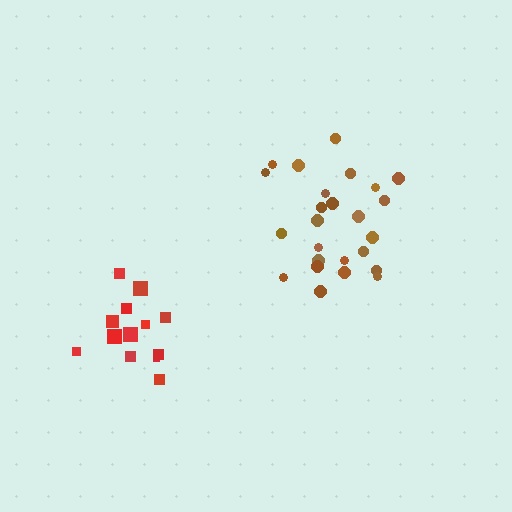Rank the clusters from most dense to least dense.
red, brown.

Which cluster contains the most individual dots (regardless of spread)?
Brown (25).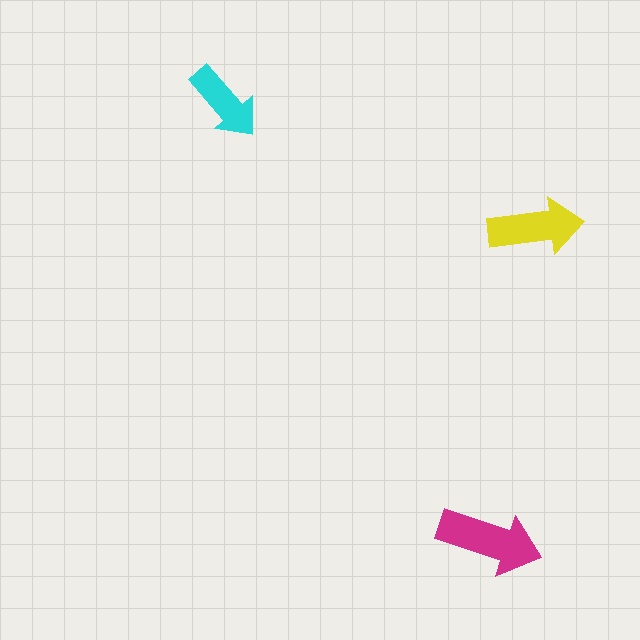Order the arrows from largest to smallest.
the magenta one, the yellow one, the cyan one.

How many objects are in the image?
There are 3 objects in the image.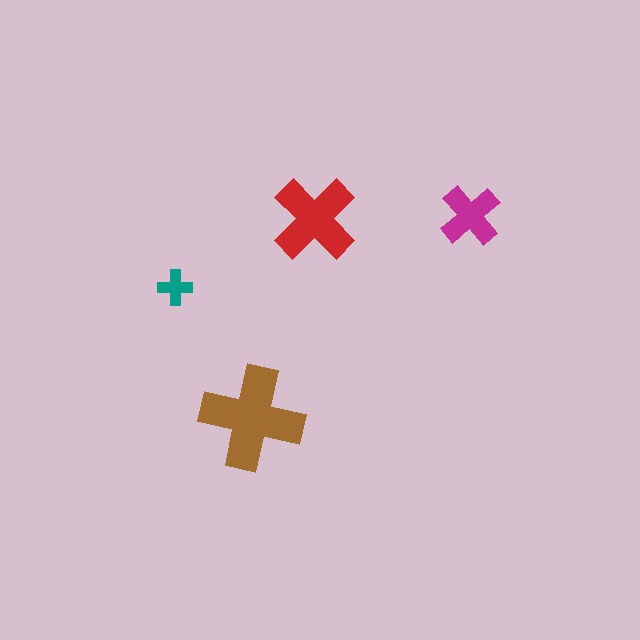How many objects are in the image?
There are 4 objects in the image.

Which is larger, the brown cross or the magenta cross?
The brown one.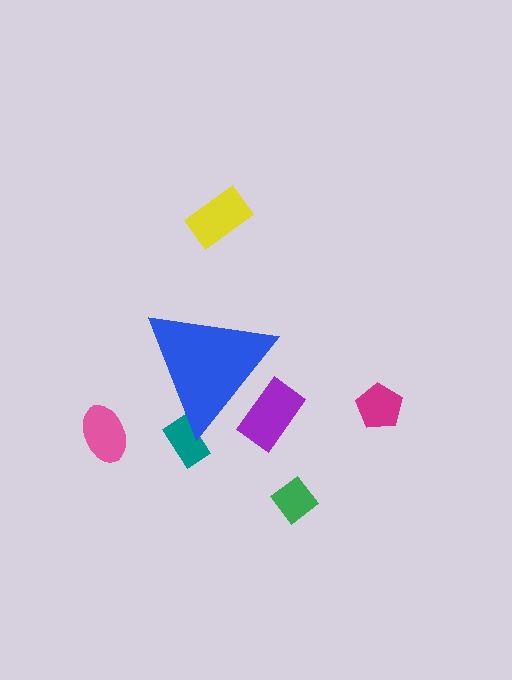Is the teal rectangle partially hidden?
Yes, the teal rectangle is partially hidden behind the blue triangle.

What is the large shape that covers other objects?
A blue triangle.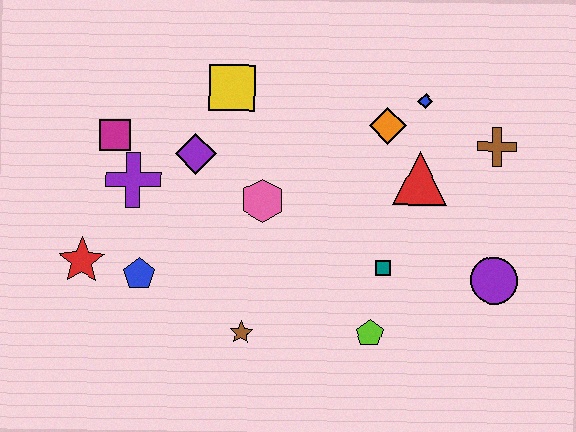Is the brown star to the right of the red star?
Yes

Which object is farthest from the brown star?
The brown cross is farthest from the brown star.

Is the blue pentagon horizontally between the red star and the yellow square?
Yes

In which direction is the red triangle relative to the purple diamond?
The red triangle is to the right of the purple diamond.